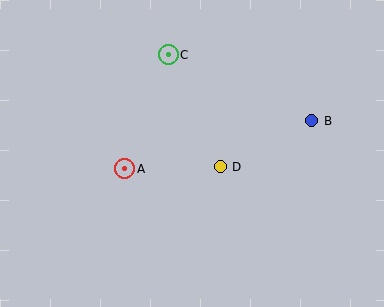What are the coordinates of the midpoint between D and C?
The midpoint between D and C is at (194, 111).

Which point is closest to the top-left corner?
Point C is closest to the top-left corner.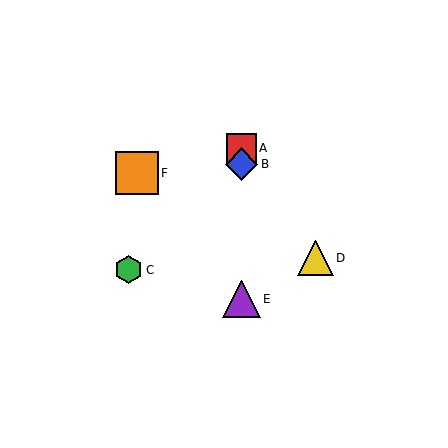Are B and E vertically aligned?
Yes, both are at x≈242.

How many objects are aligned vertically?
3 objects (A, B, E) are aligned vertically.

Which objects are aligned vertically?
Objects A, B, E are aligned vertically.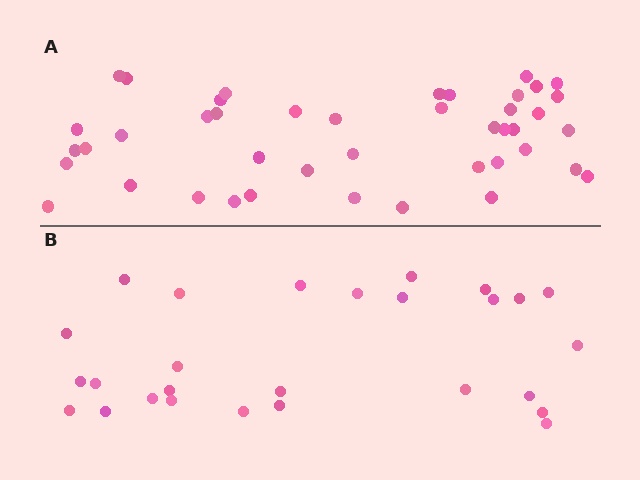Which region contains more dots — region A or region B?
Region A (the top region) has more dots.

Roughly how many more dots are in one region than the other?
Region A has approximately 15 more dots than region B.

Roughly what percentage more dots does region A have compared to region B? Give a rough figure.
About 60% more.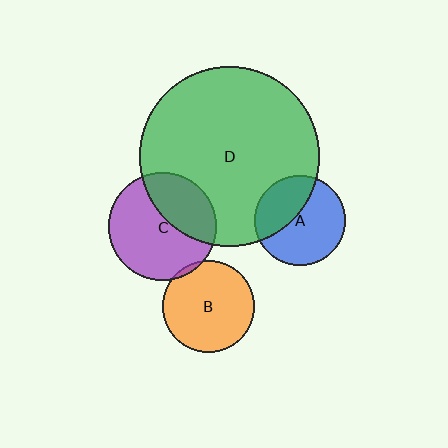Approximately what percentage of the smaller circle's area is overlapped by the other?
Approximately 5%.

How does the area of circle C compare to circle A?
Approximately 1.4 times.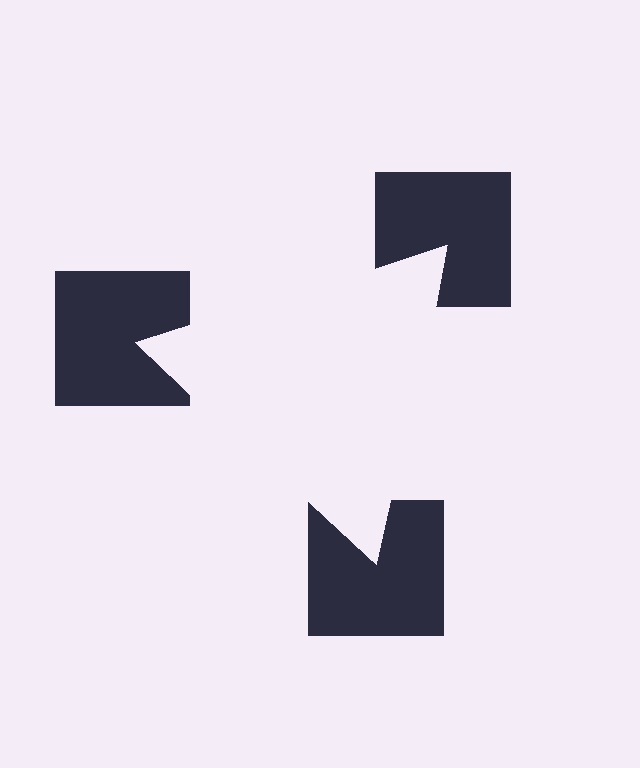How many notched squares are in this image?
There are 3 — one at each vertex of the illusory triangle.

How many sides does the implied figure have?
3 sides.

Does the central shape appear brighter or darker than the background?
It typically appears slightly brighter than the background, even though no actual brightness change is drawn.